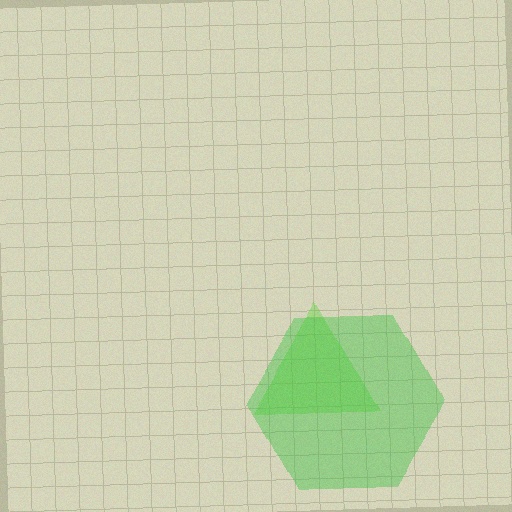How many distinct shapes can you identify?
There are 2 distinct shapes: a lime triangle, a green hexagon.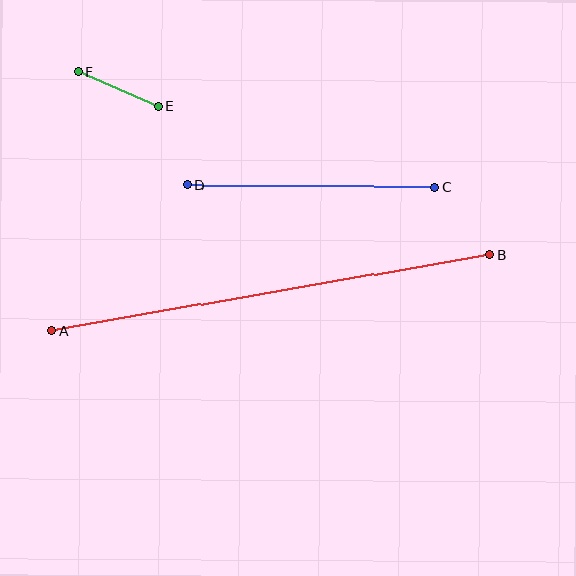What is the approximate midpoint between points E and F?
The midpoint is at approximately (118, 89) pixels.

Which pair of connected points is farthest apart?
Points A and B are farthest apart.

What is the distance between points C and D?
The distance is approximately 248 pixels.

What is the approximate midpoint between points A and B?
The midpoint is at approximately (271, 293) pixels.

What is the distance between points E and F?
The distance is approximately 87 pixels.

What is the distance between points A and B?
The distance is approximately 445 pixels.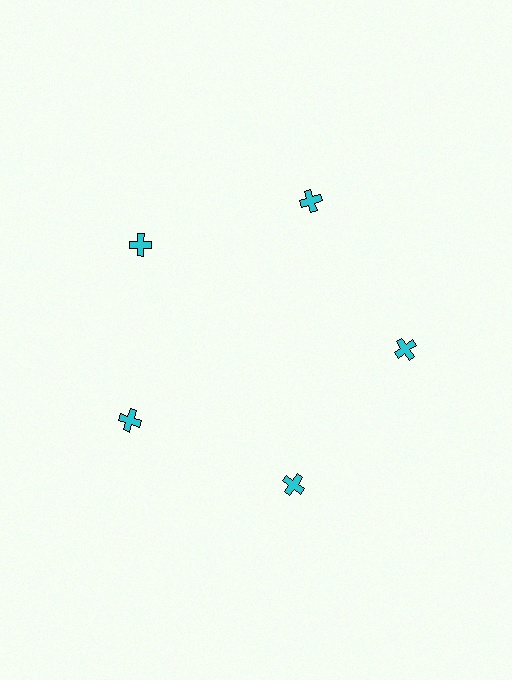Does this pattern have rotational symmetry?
Yes, this pattern has 5-fold rotational symmetry. It looks the same after rotating 72 degrees around the center.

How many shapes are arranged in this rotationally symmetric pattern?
There are 5 shapes, arranged in 5 groups of 1.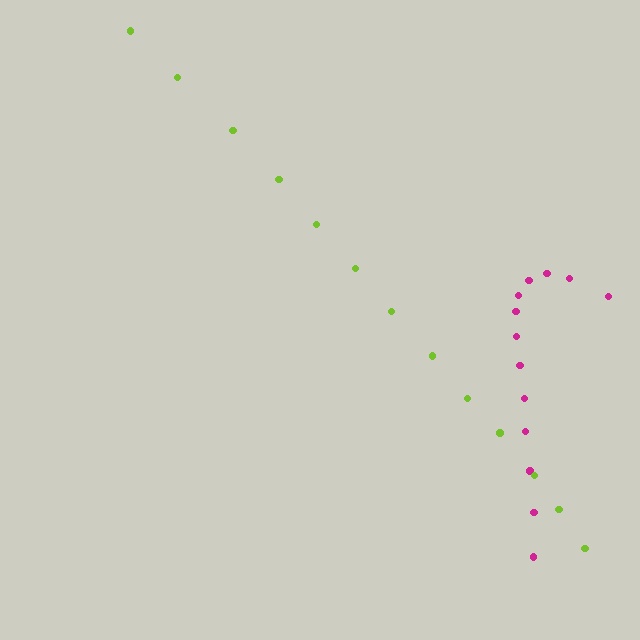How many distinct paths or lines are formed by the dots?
There are 2 distinct paths.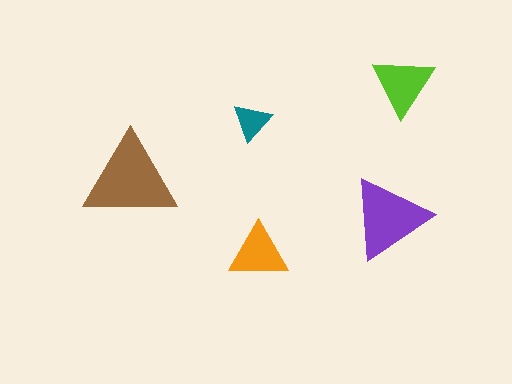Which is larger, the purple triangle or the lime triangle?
The purple one.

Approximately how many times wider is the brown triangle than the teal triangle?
About 2.5 times wider.